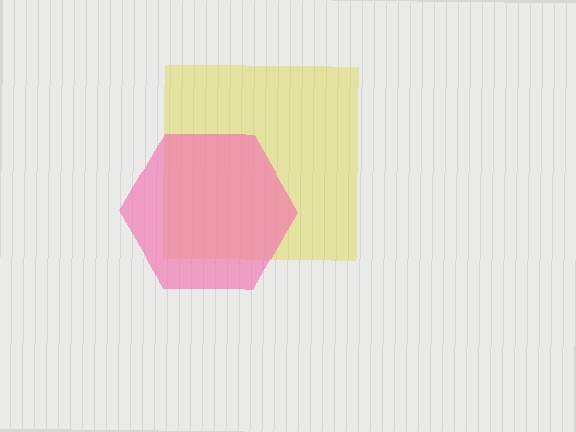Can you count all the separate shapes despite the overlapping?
Yes, there are 2 separate shapes.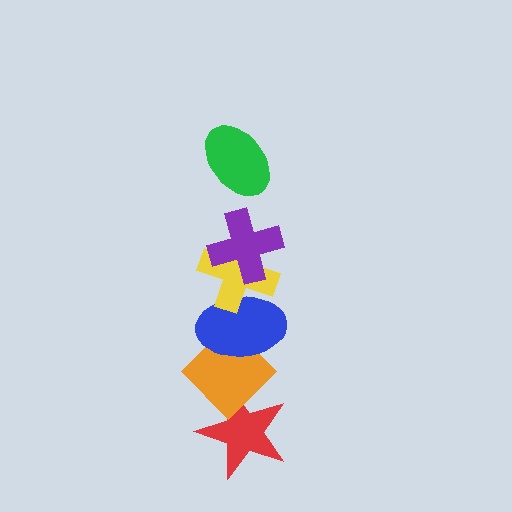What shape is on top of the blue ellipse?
The yellow cross is on top of the blue ellipse.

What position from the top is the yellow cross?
The yellow cross is 3rd from the top.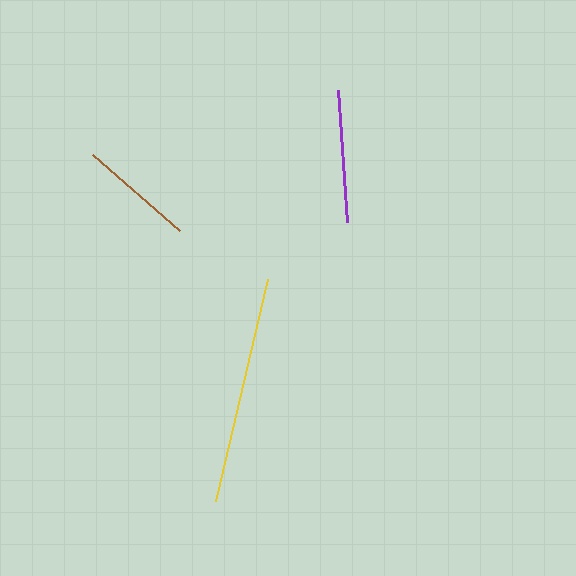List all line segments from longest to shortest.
From longest to shortest: yellow, purple, brown.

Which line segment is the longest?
The yellow line is the longest at approximately 228 pixels.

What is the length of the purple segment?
The purple segment is approximately 133 pixels long.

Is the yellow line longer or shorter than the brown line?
The yellow line is longer than the brown line.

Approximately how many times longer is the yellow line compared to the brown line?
The yellow line is approximately 2.0 times the length of the brown line.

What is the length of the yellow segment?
The yellow segment is approximately 228 pixels long.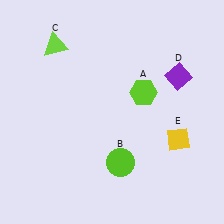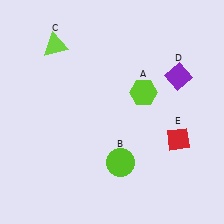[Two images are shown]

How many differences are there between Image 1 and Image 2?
There is 1 difference between the two images.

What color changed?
The diamond (E) changed from yellow in Image 1 to red in Image 2.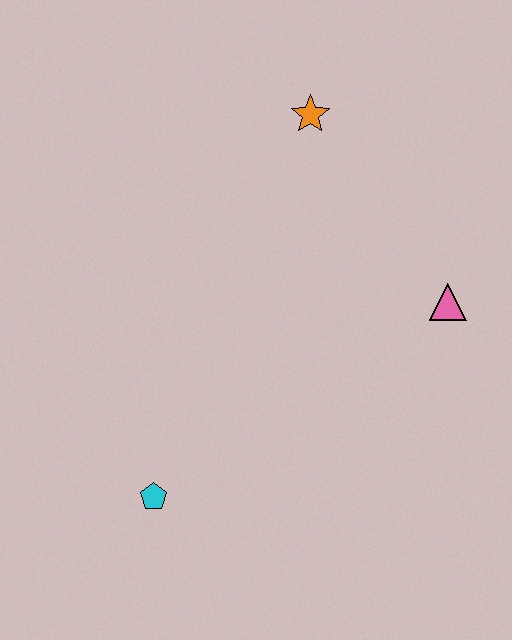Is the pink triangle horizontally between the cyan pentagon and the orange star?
No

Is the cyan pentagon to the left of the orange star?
Yes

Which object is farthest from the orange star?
The cyan pentagon is farthest from the orange star.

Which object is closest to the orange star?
The pink triangle is closest to the orange star.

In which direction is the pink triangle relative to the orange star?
The pink triangle is below the orange star.